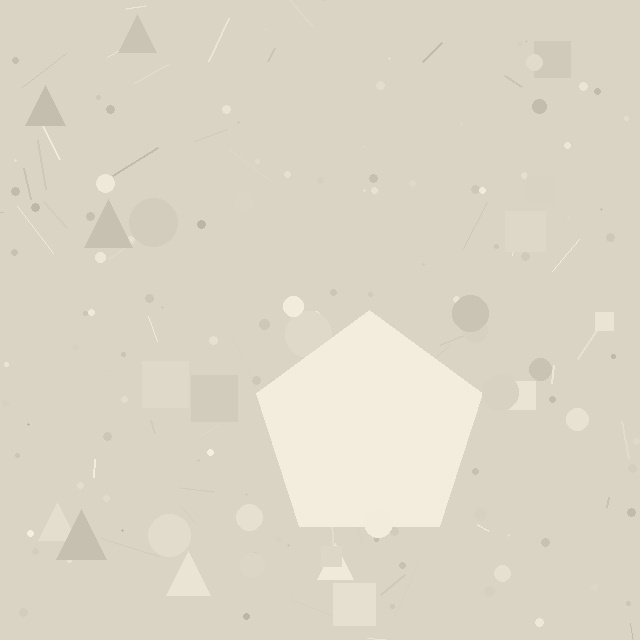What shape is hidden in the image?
A pentagon is hidden in the image.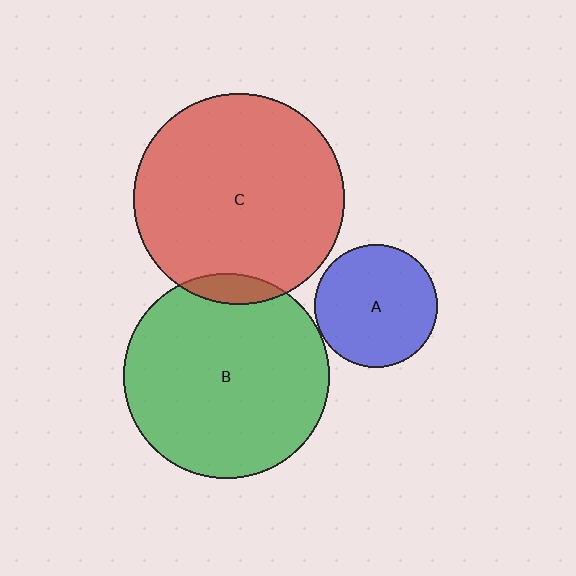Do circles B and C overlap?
Yes.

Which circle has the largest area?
Circle C (red).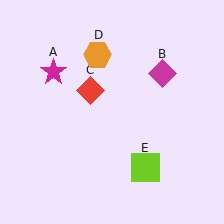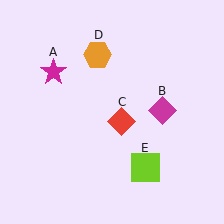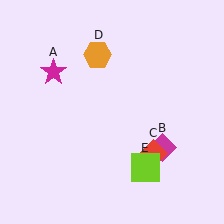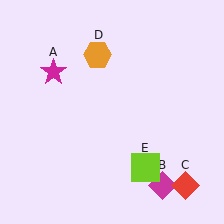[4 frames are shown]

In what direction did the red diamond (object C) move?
The red diamond (object C) moved down and to the right.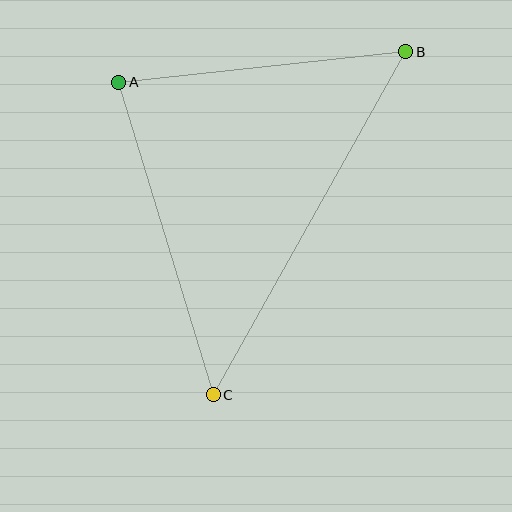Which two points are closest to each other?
Points A and B are closest to each other.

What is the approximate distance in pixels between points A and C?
The distance between A and C is approximately 326 pixels.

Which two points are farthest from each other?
Points B and C are farthest from each other.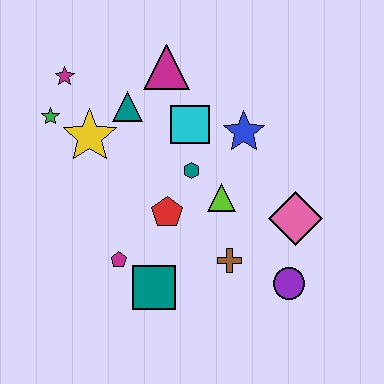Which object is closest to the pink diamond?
The purple circle is closest to the pink diamond.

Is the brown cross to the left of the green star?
No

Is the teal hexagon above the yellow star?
No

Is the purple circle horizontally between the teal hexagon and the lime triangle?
No